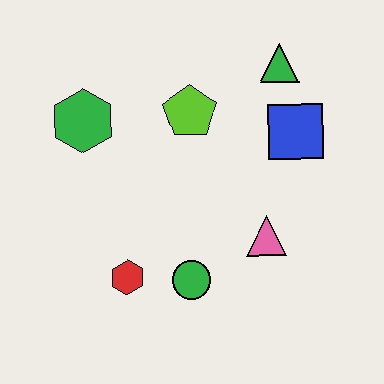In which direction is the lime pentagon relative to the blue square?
The lime pentagon is to the left of the blue square.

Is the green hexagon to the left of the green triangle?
Yes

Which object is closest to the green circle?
The red hexagon is closest to the green circle.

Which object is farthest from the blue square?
The red hexagon is farthest from the blue square.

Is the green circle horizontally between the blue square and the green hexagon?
Yes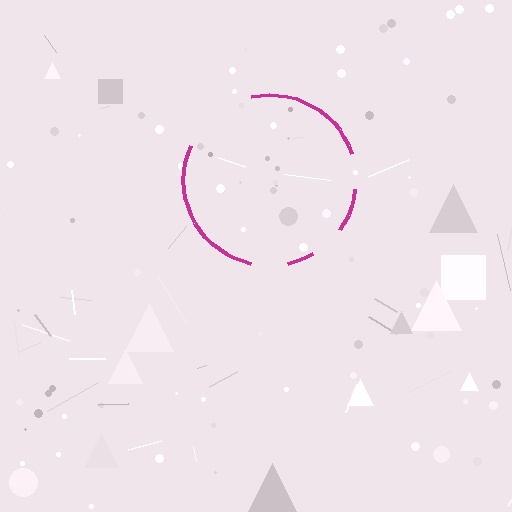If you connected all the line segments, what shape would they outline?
They would outline a circle.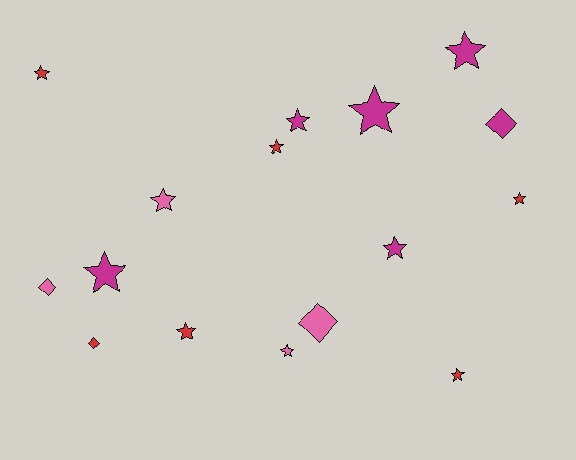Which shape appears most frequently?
Star, with 12 objects.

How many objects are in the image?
There are 16 objects.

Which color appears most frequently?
Red, with 6 objects.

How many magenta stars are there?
There are 5 magenta stars.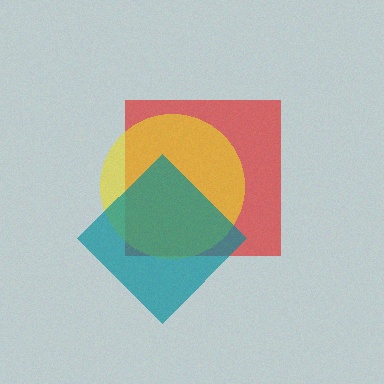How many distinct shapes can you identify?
There are 3 distinct shapes: a red square, a yellow circle, a teal diamond.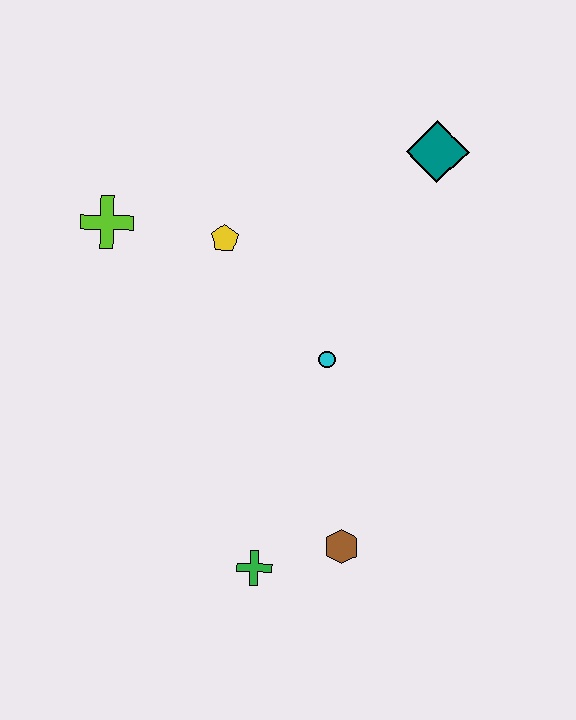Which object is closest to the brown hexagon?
The green cross is closest to the brown hexagon.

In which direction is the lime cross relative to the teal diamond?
The lime cross is to the left of the teal diamond.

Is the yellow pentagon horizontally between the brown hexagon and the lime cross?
Yes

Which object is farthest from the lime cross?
The brown hexagon is farthest from the lime cross.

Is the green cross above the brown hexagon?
No